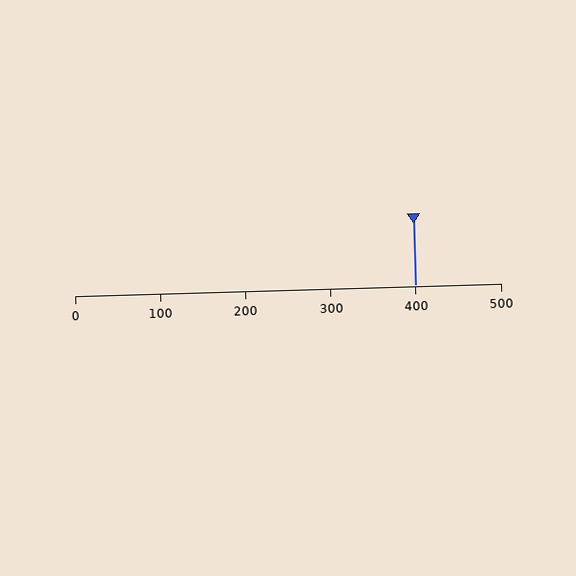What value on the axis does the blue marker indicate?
The marker indicates approximately 400.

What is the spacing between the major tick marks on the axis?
The major ticks are spaced 100 apart.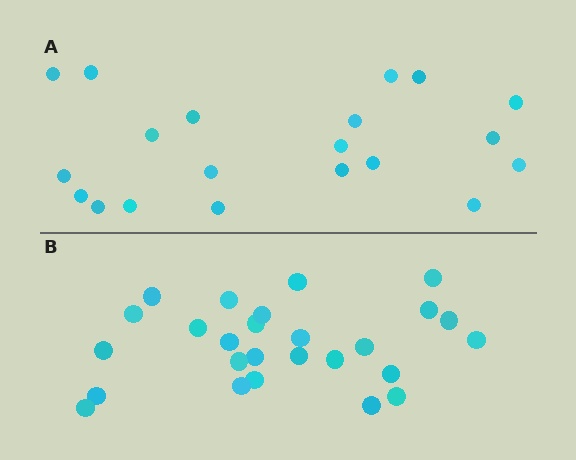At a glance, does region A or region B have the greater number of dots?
Region B (the bottom region) has more dots.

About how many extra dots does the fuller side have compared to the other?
Region B has about 6 more dots than region A.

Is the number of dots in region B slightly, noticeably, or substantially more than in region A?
Region B has noticeably more, but not dramatically so. The ratio is roughly 1.3 to 1.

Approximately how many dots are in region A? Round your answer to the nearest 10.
About 20 dots.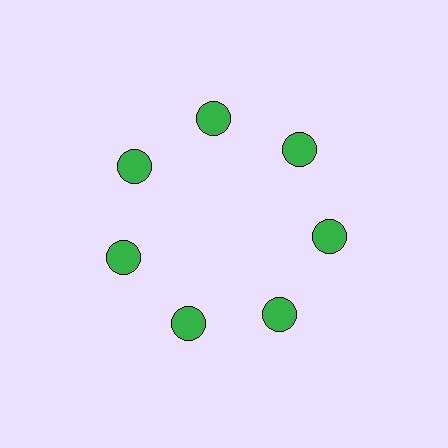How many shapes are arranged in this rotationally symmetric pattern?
There are 7 shapes, arranged in 7 groups of 1.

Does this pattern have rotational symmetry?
Yes, this pattern has 7-fold rotational symmetry. It looks the same after rotating 51 degrees around the center.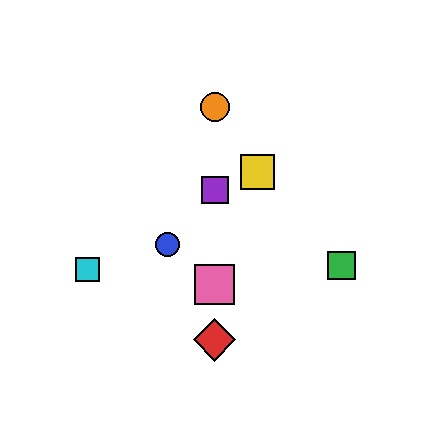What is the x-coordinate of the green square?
The green square is at x≈341.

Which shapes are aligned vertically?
The red diamond, the purple square, the orange circle, the pink square are aligned vertically.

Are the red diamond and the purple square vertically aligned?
Yes, both are at x≈215.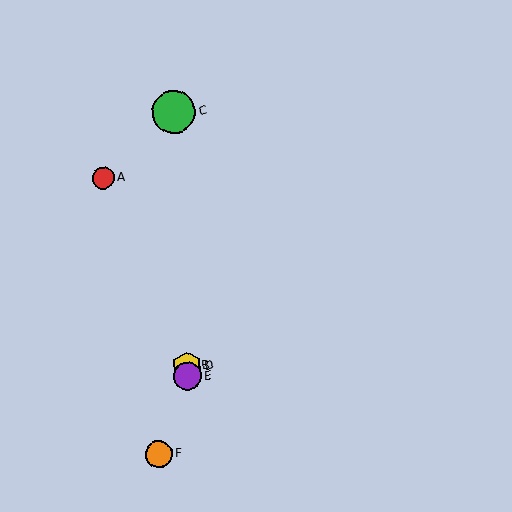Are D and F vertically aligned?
No, D is at x≈187 and F is at x≈159.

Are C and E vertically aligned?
Yes, both are at x≈174.